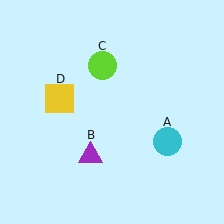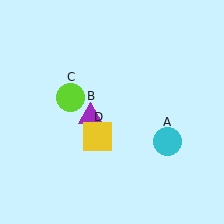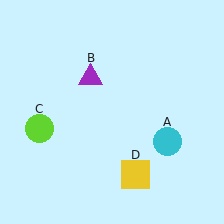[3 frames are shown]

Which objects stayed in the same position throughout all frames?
Cyan circle (object A) remained stationary.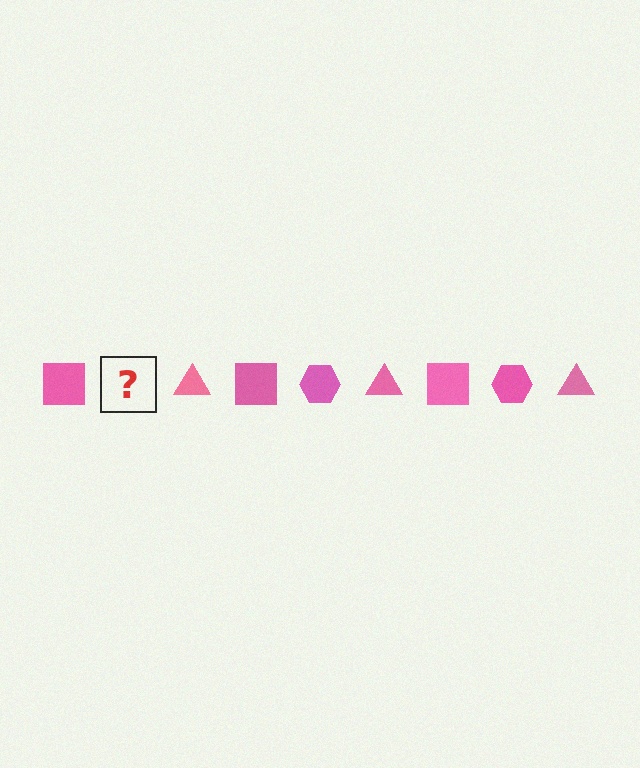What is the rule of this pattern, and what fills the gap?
The rule is that the pattern cycles through square, hexagon, triangle shapes in pink. The gap should be filled with a pink hexagon.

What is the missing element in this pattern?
The missing element is a pink hexagon.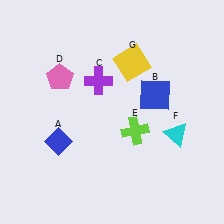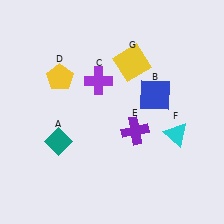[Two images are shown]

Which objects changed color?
A changed from blue to teal. D changed from pink to yellow. E changed from lime to purple.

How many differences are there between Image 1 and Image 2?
There are 3 differences between the two images.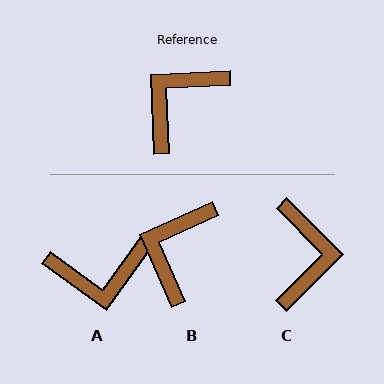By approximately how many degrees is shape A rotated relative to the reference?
Approximately 141 degrees counter-clockwise.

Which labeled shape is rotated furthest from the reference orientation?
A, about 141 degrees away.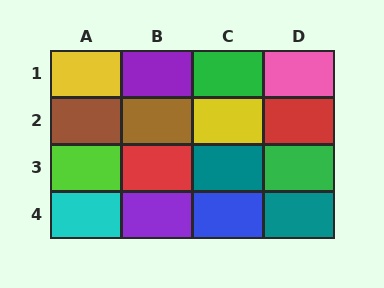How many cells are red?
2 cells are red.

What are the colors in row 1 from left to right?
Yellow, purple, green, pink.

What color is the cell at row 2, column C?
Yellow.